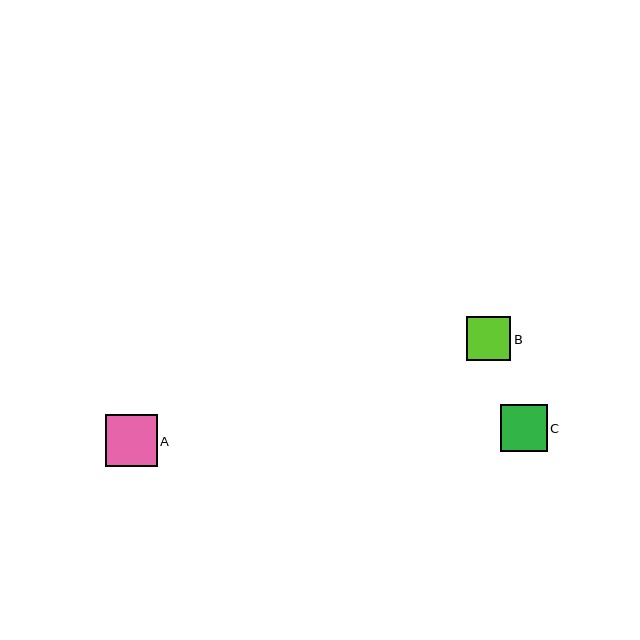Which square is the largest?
Square A is the largest with a size of approximately 52 pixels.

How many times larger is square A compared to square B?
Square A is approximately 1.2 times the size of square B.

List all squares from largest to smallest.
From largest to smallest: A, C, B.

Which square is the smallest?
Square B is the smallest with a size of approximately 44 pixels.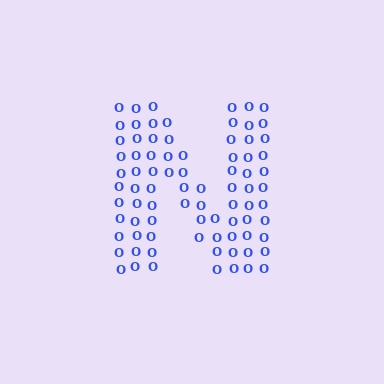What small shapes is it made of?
It is made of small letter O's.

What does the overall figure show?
The overall figure shows the letter N.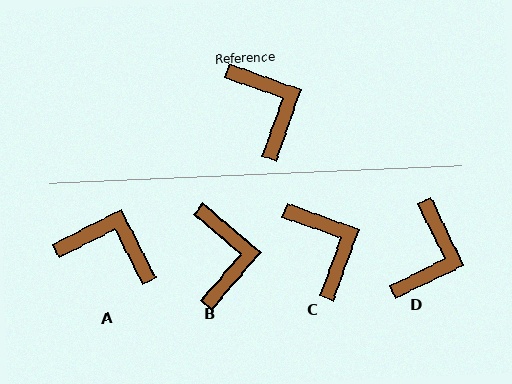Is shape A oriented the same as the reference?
No, it is off by about 47 degrees.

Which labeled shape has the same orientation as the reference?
C.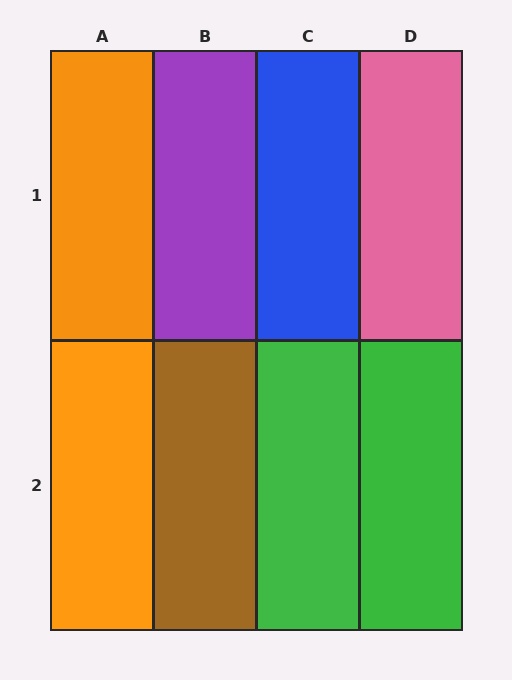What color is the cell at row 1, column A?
Orange.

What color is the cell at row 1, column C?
Blue.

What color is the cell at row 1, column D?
Pink.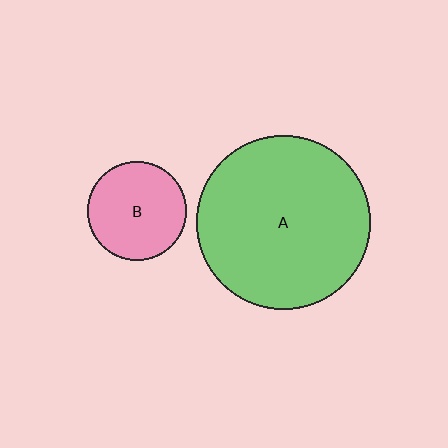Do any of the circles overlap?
No, none of the circles overlap.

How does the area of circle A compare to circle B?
Approximately 3.1 times.